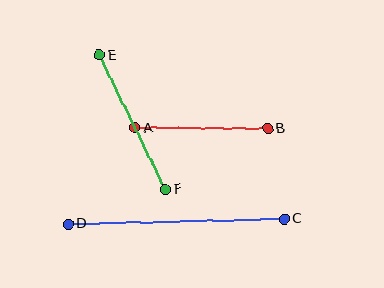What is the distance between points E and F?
The distance is approximately 150 pixels.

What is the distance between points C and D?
The distance is approximately 216 pixels.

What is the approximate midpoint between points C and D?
The midpoint is at approximately (176, 221) pixels.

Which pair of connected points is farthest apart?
Points C and D are farthest apart.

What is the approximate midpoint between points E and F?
The midpoint is at approximately (132, 122) pixels.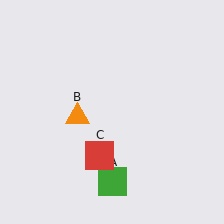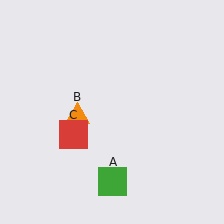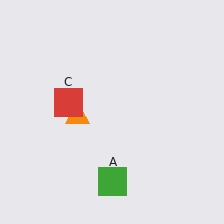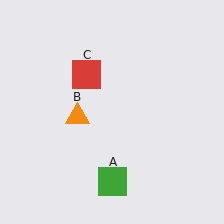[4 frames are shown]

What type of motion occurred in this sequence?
The red square (object C) rotated clockwise around the center of the scene.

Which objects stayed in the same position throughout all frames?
Green square (object A) and orange triangle (object B) remained stationary.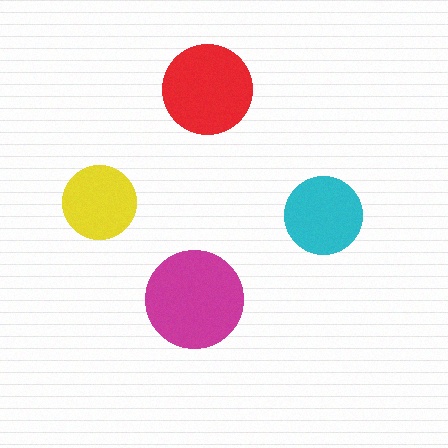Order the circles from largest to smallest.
the magenta one, the red one, the cyan one, the yellow one.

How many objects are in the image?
There are 4 objects in the image.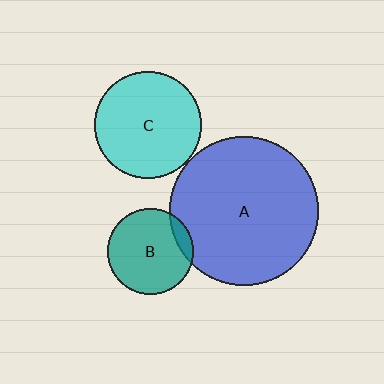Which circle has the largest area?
Circle A (blue).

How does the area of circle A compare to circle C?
Approximately 1.9 times.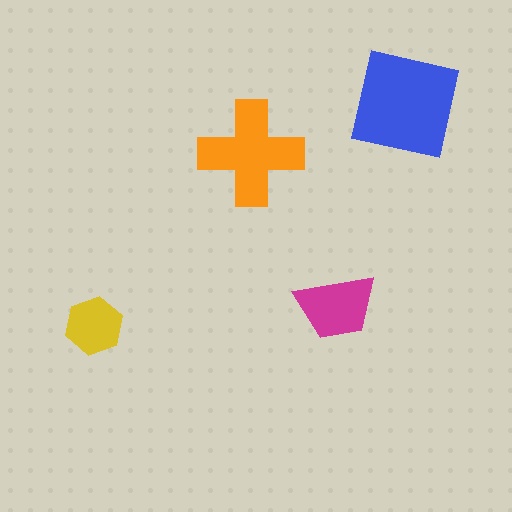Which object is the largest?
The blue square.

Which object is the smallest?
The yellow hexagon.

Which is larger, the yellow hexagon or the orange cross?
The orange cross.